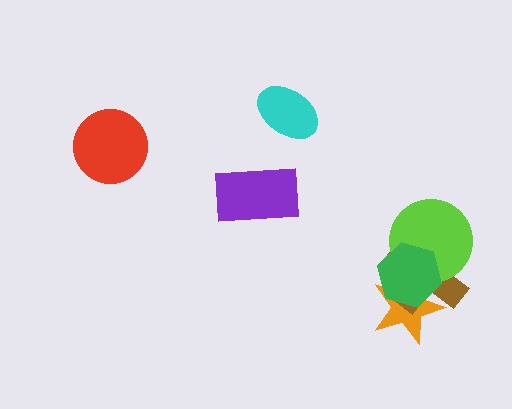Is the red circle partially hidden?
No, no other shape covers it.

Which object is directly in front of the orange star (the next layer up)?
The brown cross is directly in front of the orange star.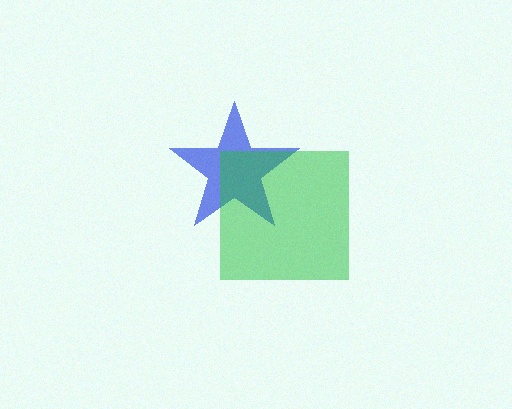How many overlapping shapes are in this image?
There are 2 overlapping shapes in the image.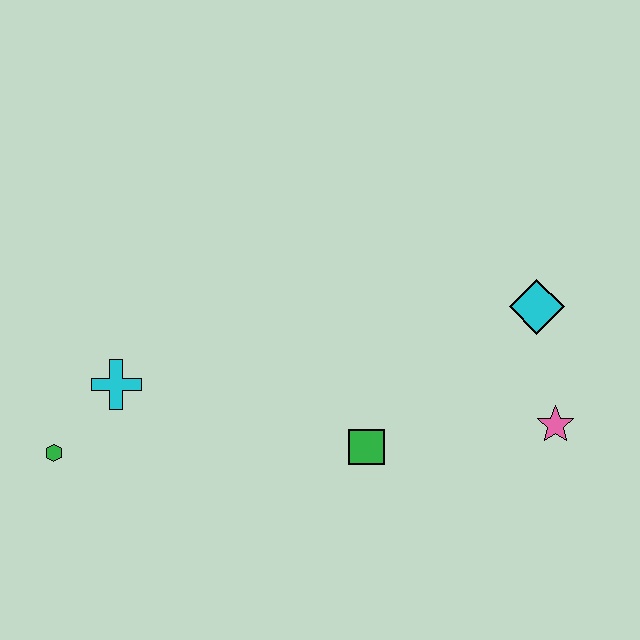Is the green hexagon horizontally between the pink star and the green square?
No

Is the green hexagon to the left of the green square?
Yes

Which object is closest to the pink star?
The cyan diamond is closest to the pink star.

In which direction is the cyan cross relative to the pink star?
The cyan cross is to the left of the pink star.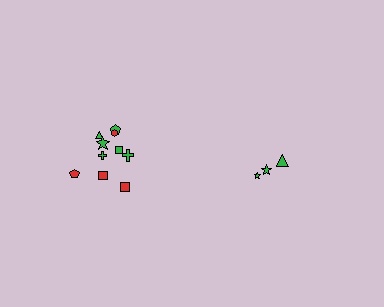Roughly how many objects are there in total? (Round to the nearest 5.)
Roughly 15 objects in total.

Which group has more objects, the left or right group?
The left group.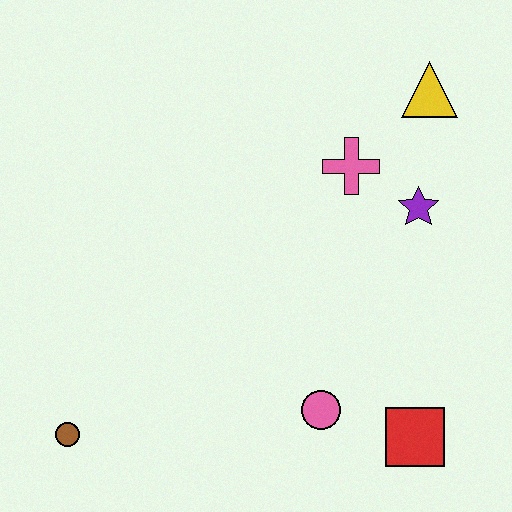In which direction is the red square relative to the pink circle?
The red square is to the right of the pink circle.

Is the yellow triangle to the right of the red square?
Yes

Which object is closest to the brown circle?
The pink circle is closest to the brown circle.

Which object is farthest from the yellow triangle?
The brown circle is farthest from the yellow triangle.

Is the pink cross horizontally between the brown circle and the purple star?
Yes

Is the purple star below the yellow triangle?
Yes